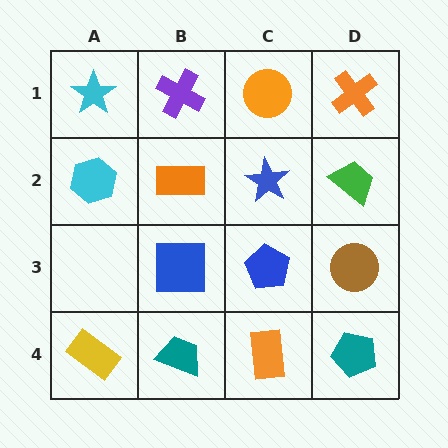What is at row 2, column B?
An orange rectangle.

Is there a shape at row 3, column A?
No, that cell is empty.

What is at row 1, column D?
An orange cross.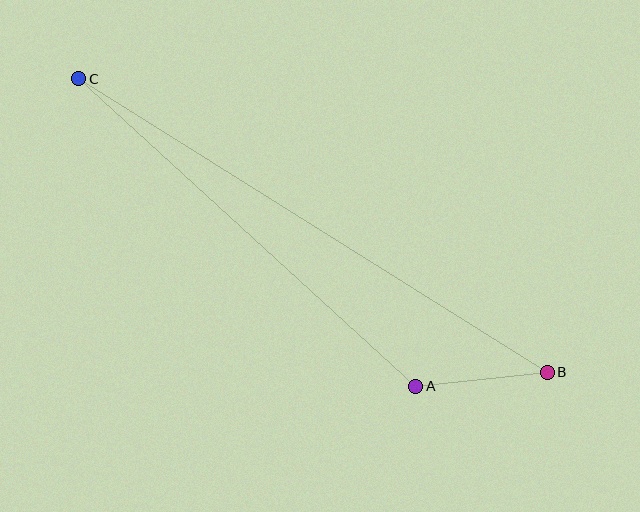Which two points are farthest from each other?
Points B and C are farthest from each other.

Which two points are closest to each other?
Points A and B are closest to each other.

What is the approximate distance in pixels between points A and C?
The distance between A and C is approximately 456 pixels.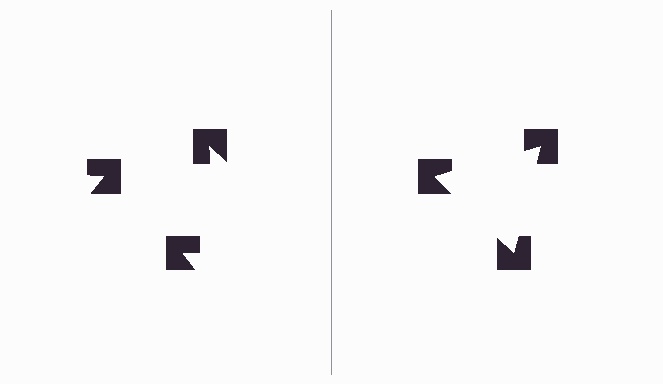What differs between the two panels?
The notched squares are positioned identically on both sides; only the wedge orientations differ. On the right they align to a triangle; on the left they are misaligned.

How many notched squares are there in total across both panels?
6 — 3 on each side.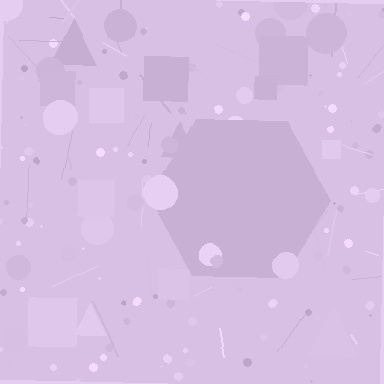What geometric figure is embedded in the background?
A hexagon is embedded in the background.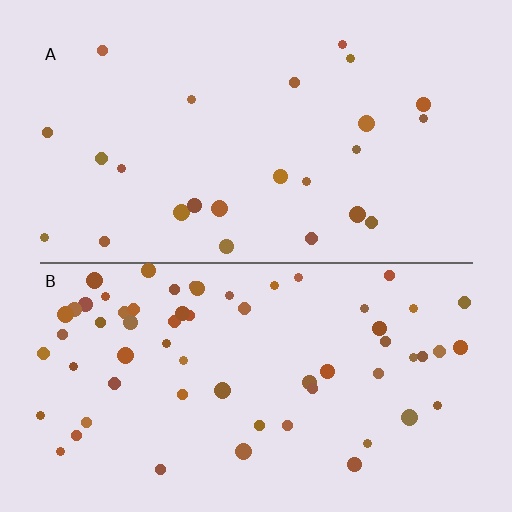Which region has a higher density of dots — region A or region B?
B (the bottom).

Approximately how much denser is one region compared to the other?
Approximately 2.5× — region B over region A.